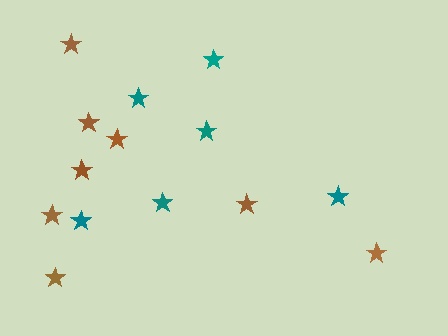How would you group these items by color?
There are 2 groups: one group of brown stars (8) and one group of teal stars (6).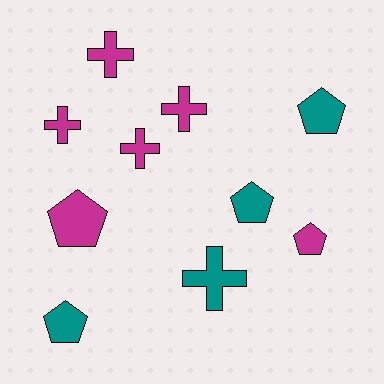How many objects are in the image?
There are 10 objects.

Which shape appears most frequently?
Cross, with 5 objects.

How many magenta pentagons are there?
There are 2 magenta pentagons.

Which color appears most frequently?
Magenta, with 6 objects.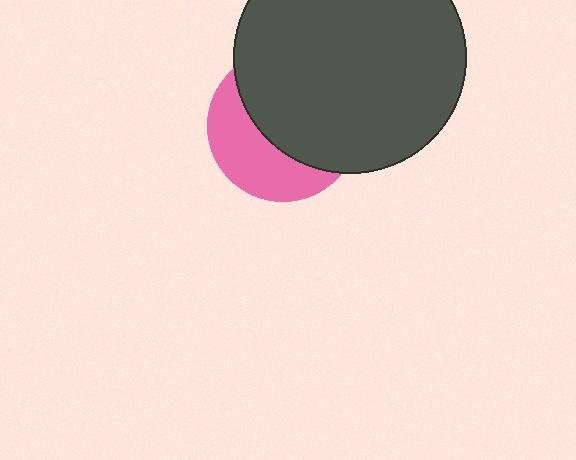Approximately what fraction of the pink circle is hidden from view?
Roughly 60% of the pink circle is hidden behind the dark gray circle.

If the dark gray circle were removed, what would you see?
You would see the complete pink circle.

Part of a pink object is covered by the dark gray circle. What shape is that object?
It is a circle.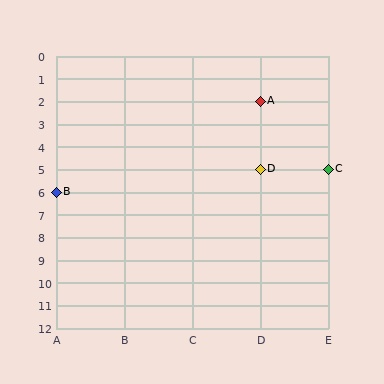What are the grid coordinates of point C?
Point C is at grid coordinates (E, 5).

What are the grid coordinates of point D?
Point D is at grid coordinates (D, 5).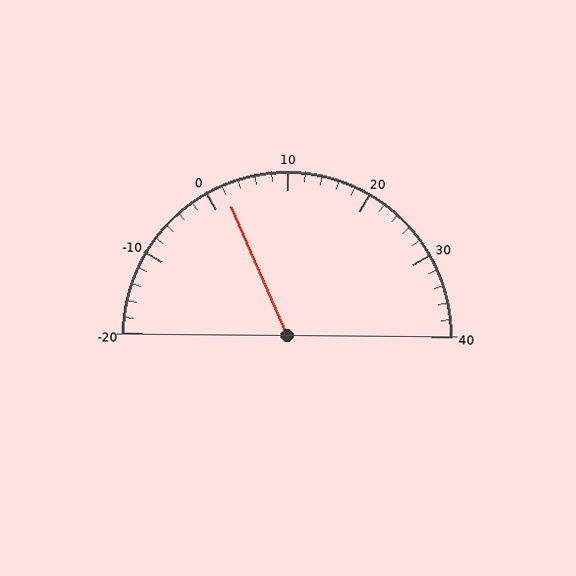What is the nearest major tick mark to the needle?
The nearest major tick mark is 0.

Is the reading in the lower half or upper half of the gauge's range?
The reading is in the lower half of the range (-20 to 40).